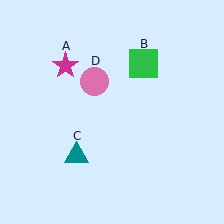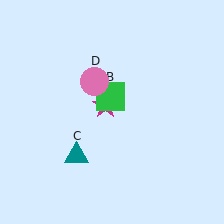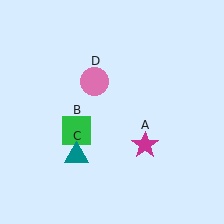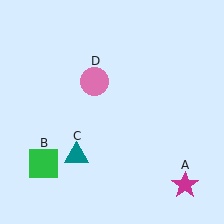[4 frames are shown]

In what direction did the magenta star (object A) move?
The magenta star (object A) moved down and to the right.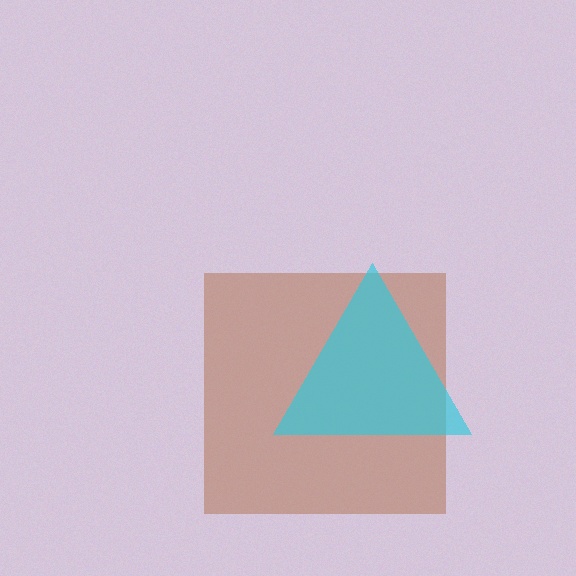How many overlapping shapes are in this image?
There are 2 overlapping shapes in the image.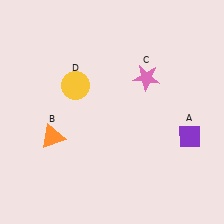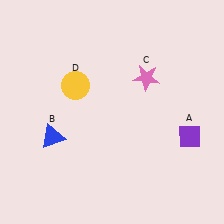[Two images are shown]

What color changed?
The triangle (B) changed from orange in Image 1 to blue in Image 2.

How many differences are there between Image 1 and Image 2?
There is 1 difference between the two images.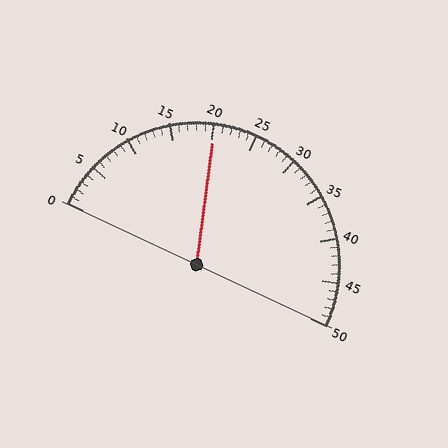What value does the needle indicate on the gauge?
The needle indicates approximately 20.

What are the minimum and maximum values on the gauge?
The gauge ranges from 0 to 50.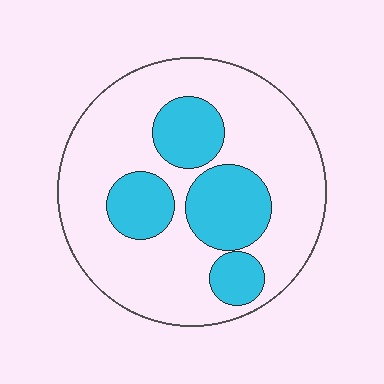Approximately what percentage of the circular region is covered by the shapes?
Approximately 30%.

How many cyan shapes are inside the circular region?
4.